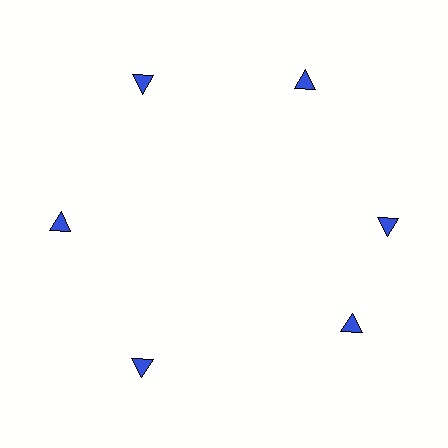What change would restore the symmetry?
The symmetry would be restored by rotating it back into even spacing with its neighbors so that all 6 triangles sit at equal angles and equal distance from the center.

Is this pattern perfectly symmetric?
No. The 6 blue triangles are arranged in a ring, but one element near the 5 o'clock position is rotated out of alignment along the ring, breaking the 6-fold rotational symmetry.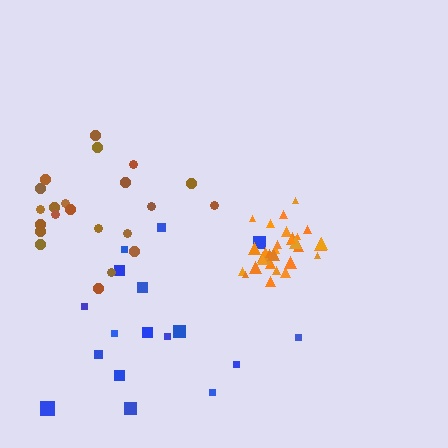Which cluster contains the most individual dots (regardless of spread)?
Orange (31).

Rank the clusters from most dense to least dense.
orange, brown, blue.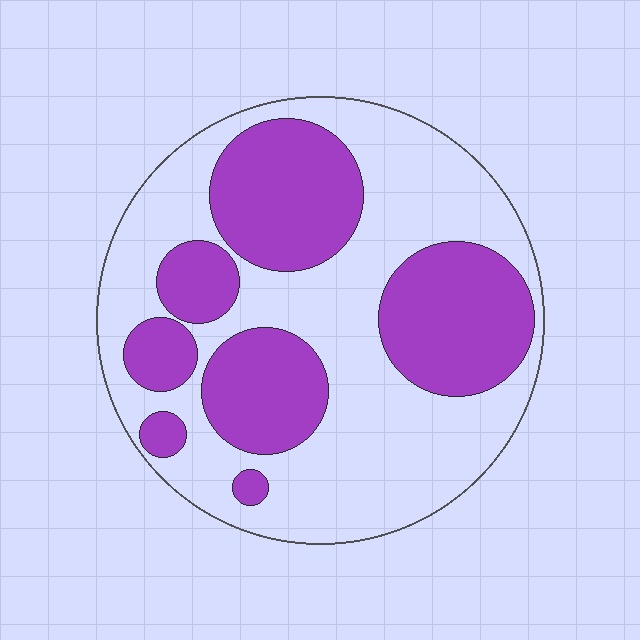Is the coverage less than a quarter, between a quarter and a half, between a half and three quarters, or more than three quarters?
Between a quarter and a half.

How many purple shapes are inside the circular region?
7.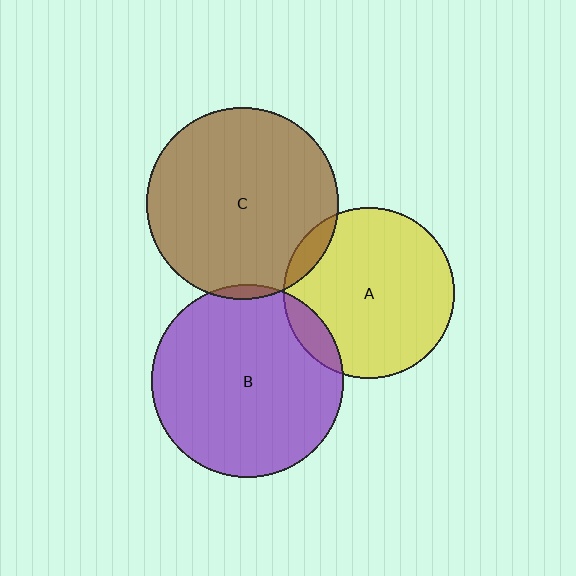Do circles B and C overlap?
Yes.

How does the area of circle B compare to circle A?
Approximately 1.3 times.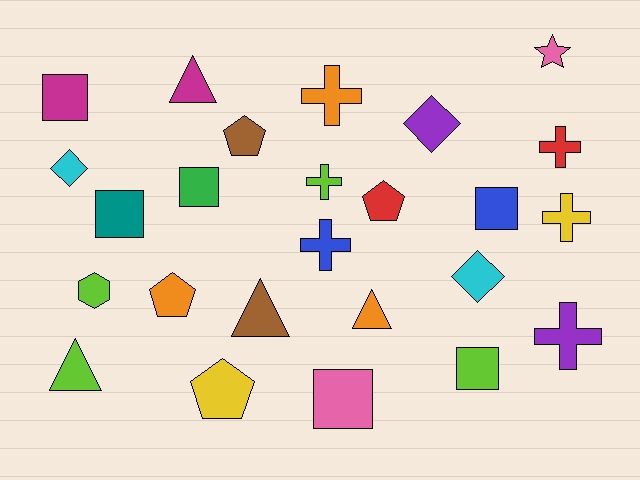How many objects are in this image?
There are 25 objects.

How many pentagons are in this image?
There are 4 pentagons.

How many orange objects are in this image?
There are 3 orange objects.